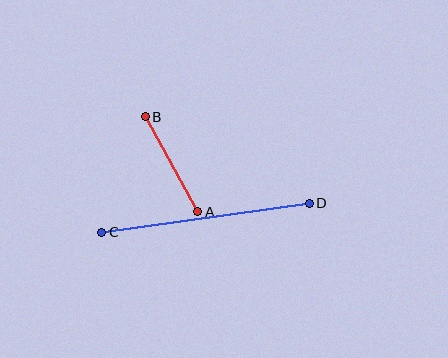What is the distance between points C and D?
The distance is approximately 209 pixels.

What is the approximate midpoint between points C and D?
The midpoint is at approximately (205, 218) pixels.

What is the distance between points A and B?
The distance is approximately 108 pixels.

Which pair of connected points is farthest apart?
Points C and D are farthest apart.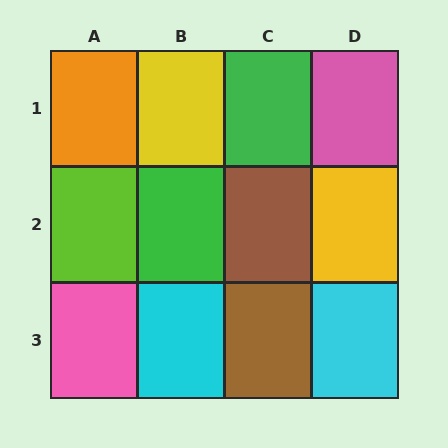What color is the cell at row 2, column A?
Lime.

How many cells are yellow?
2 cells are yellow.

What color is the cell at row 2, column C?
Brown.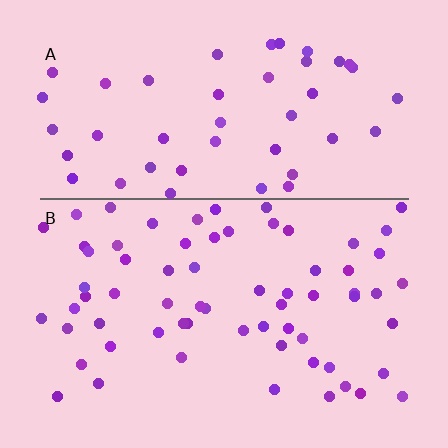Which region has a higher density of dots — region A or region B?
B (the bottom).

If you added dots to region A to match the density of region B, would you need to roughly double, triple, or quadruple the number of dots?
Approximately double.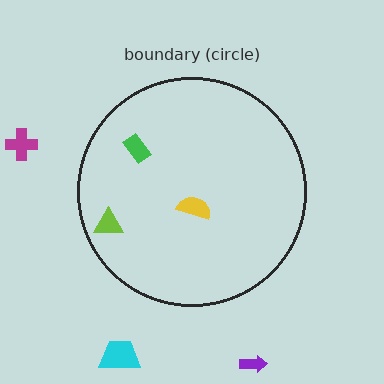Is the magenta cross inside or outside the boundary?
Outside.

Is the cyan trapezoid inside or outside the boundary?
Outside.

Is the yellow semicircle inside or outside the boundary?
Inside.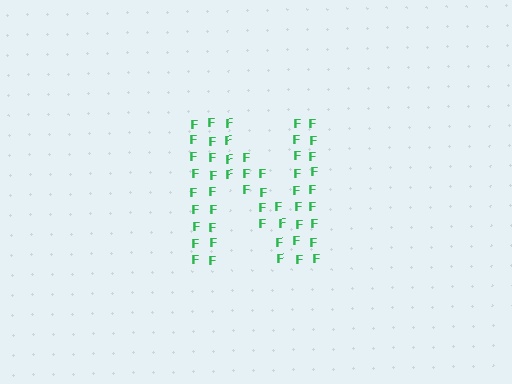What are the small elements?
The small elements are letter F's.